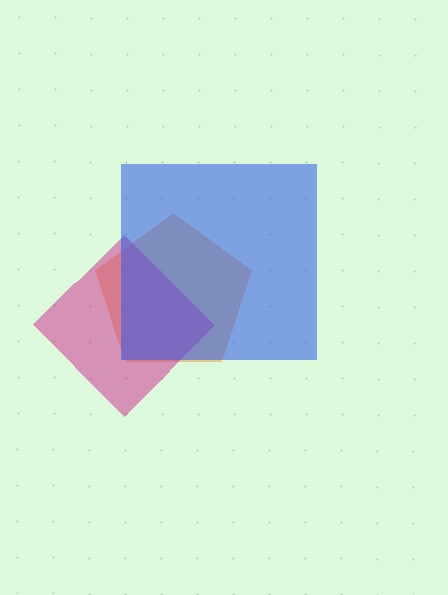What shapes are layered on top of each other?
The layered shapes are: an orange pentagon, a magenta diamond, a blue square.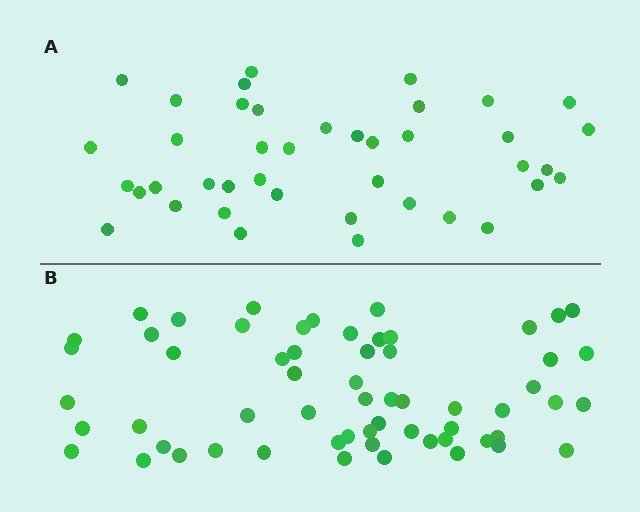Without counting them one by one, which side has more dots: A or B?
Region B (the bottom region) has more dots.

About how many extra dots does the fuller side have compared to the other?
Region B has approximately 20 more dots than region A.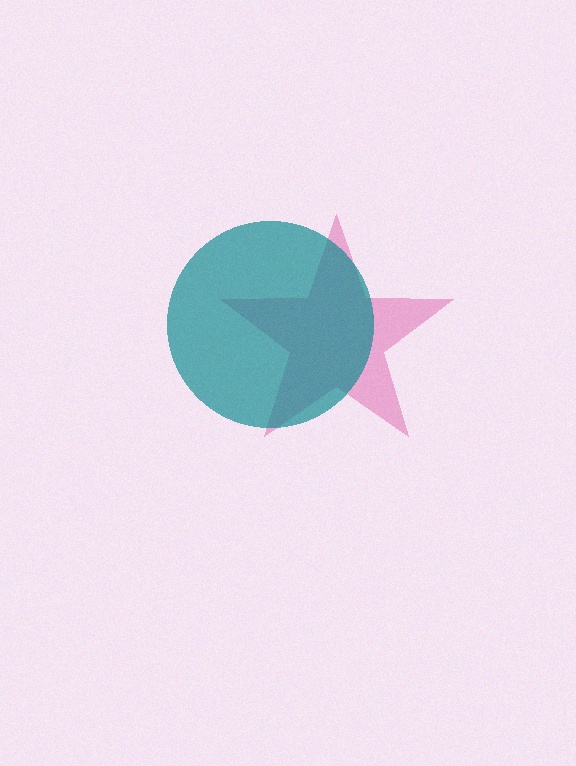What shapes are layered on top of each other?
The layered shapes are: a pink star, a teal circle.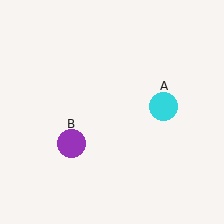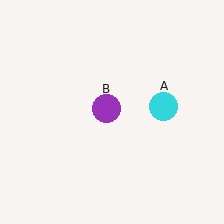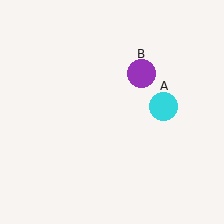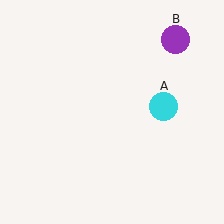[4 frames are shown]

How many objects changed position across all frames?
1 object changed position: purple circle (object B).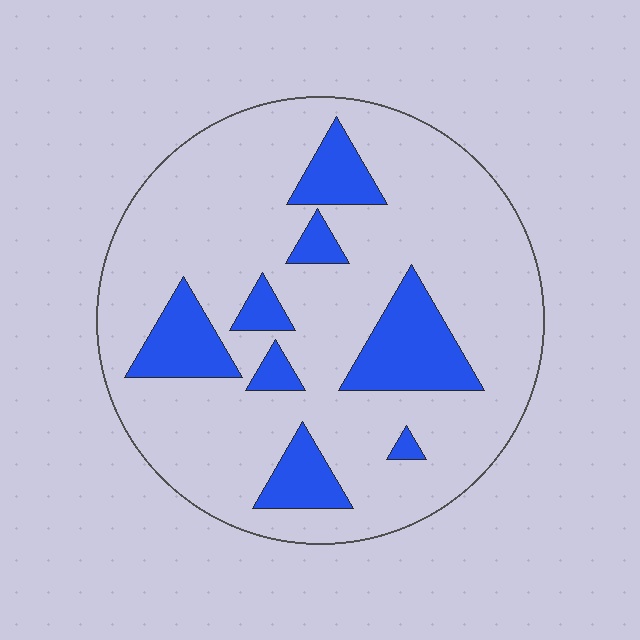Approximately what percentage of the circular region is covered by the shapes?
Approximately 20%.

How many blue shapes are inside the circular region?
8.